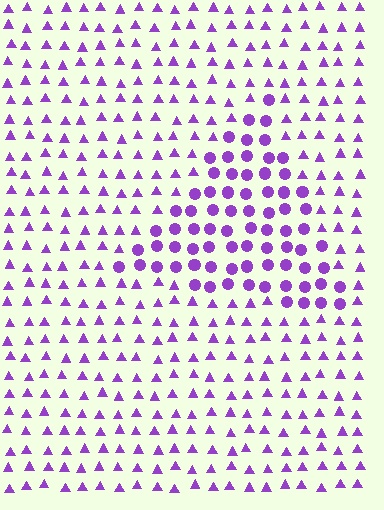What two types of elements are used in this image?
The image uses circles inside the triangle region and triangles outside it.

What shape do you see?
I see a triangle.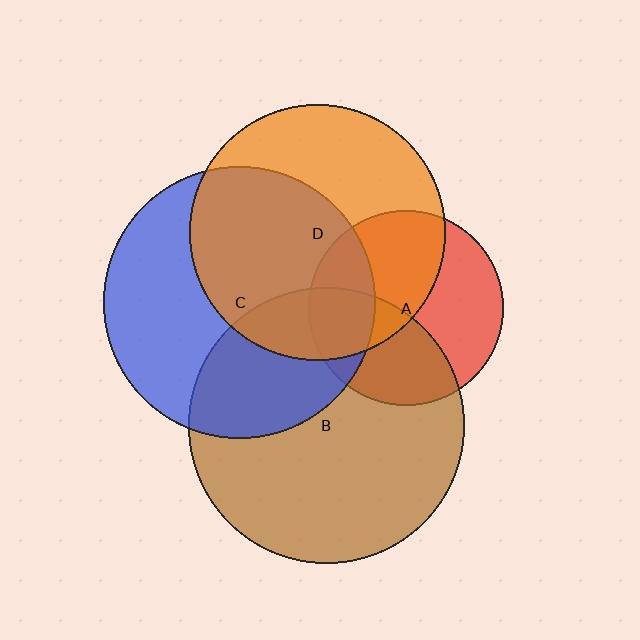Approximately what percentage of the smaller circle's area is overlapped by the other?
Approximately 20%.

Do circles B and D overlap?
Yes.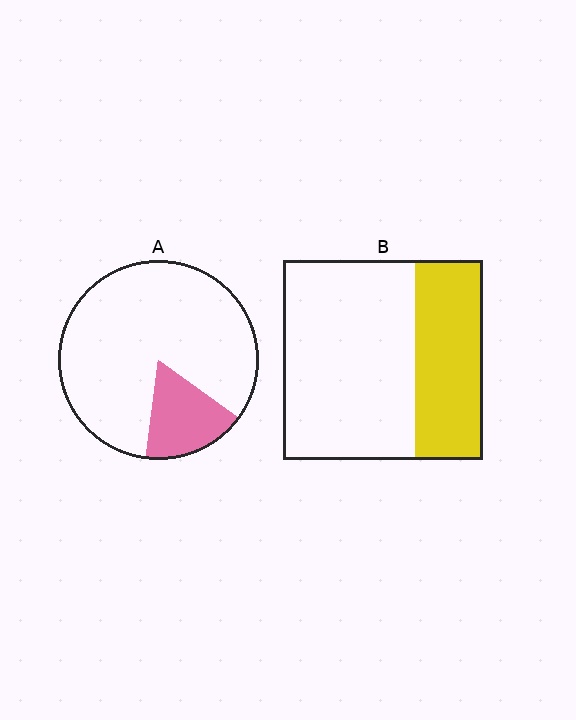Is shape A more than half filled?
No.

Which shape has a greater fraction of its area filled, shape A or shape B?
Shape B.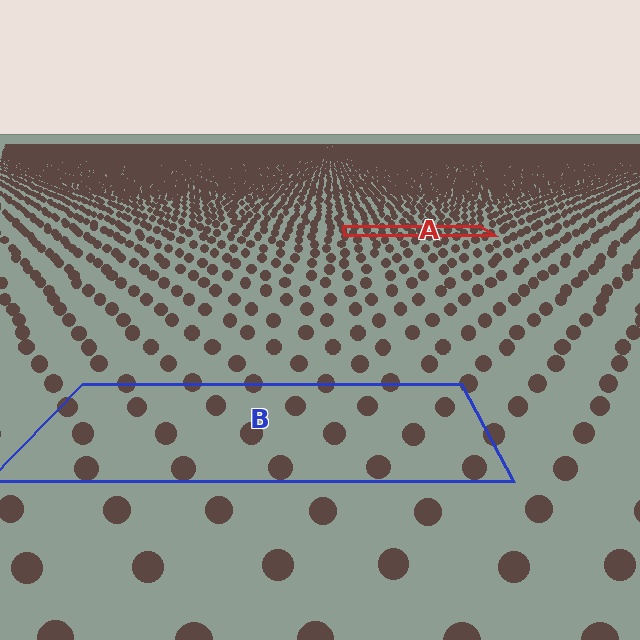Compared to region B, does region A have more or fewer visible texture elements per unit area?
Region A has more texture elements per unit area — they are packed more densely because it is farther away.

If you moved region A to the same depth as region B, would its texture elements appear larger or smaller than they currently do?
They would appear larger. At a closer depth, the same texture elements are projected at a bigger on-screen size.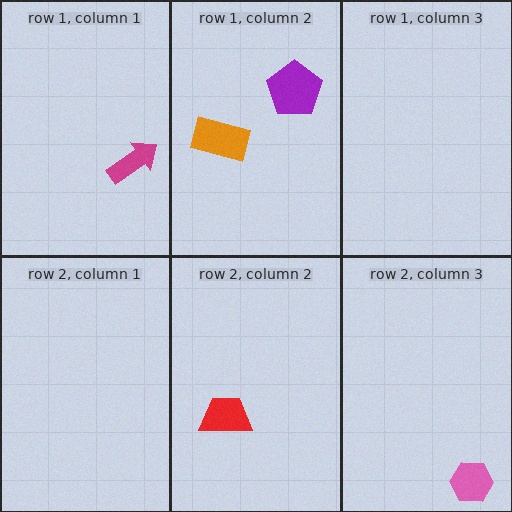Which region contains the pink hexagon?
The row 2, column 3 region.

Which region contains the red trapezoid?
The row 2, column 2 region.